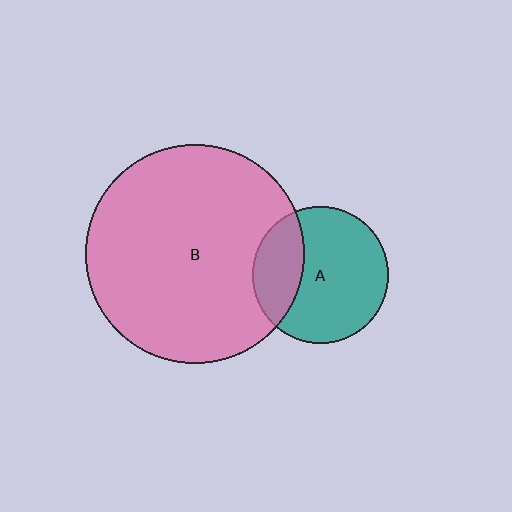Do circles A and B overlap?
Yes.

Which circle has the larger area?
Circle B (pink).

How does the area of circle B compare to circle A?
Approximately 2.6 times.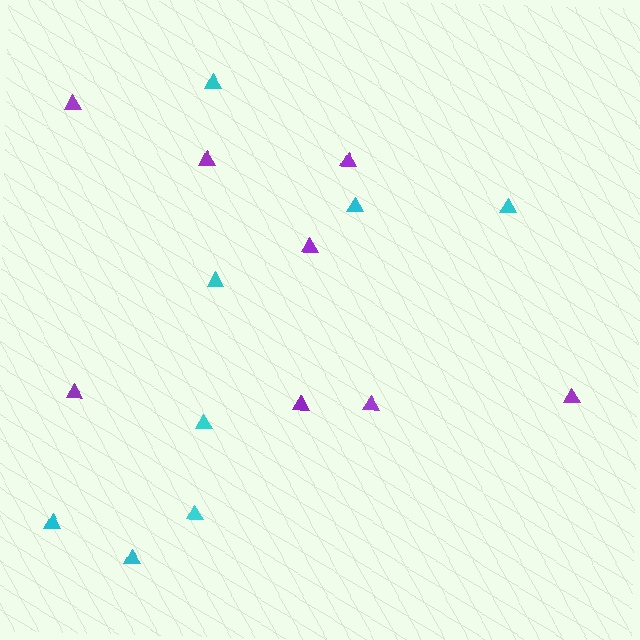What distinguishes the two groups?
There are 2 groups: one group of purple triangles (8) and one group of cyan triangles (8).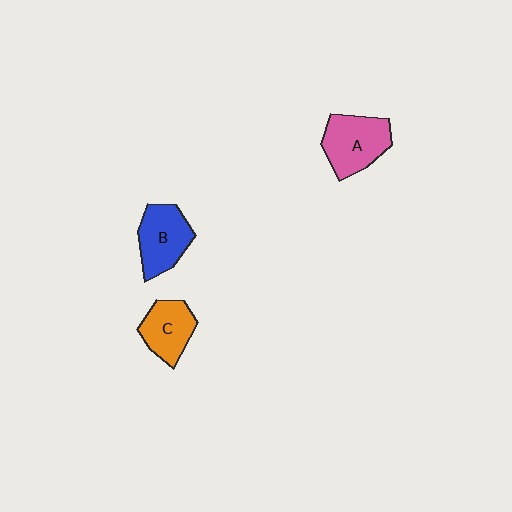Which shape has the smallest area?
Shape C (orange).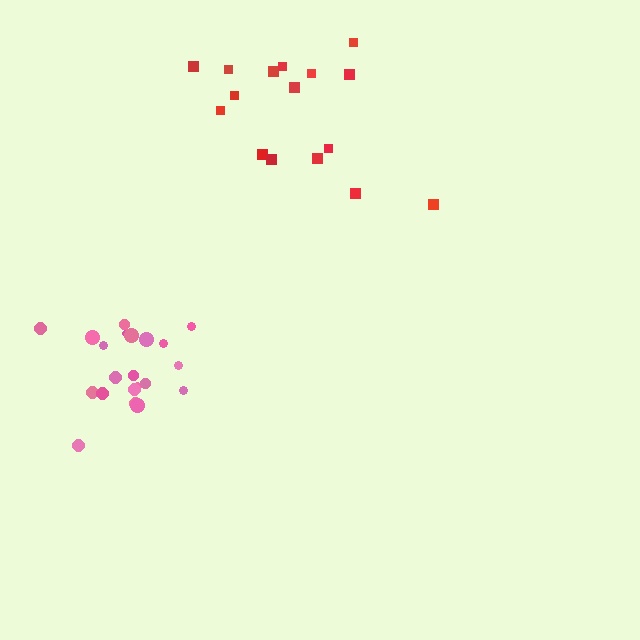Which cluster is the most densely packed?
Pink.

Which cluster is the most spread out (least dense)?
Red.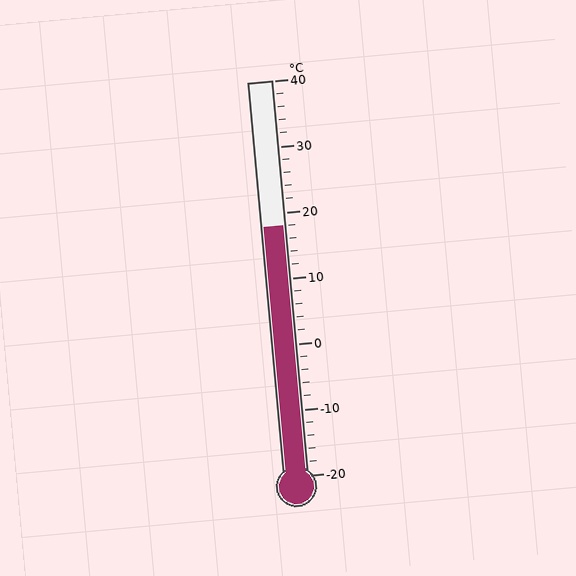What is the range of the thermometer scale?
The thermometer scale ranges from -20°C to 40°C.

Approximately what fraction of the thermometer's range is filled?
The thermometer is filled to approximately 65% of its range.